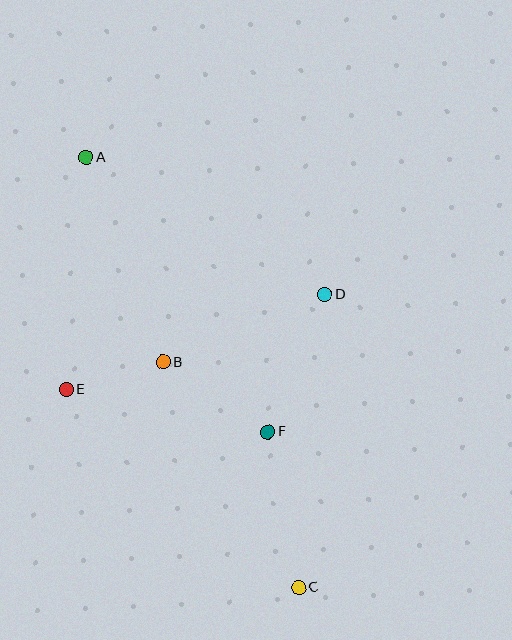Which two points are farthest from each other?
Points A and C are farthest from each other.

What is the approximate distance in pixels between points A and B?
The distance between A and B is approximately 218 pixels.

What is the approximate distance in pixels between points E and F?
The distance between E and F is approximately 206 pixels.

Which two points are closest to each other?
Points B and E are closest to each other.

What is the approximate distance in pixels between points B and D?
The distance between B and D is approximately 175 pixels.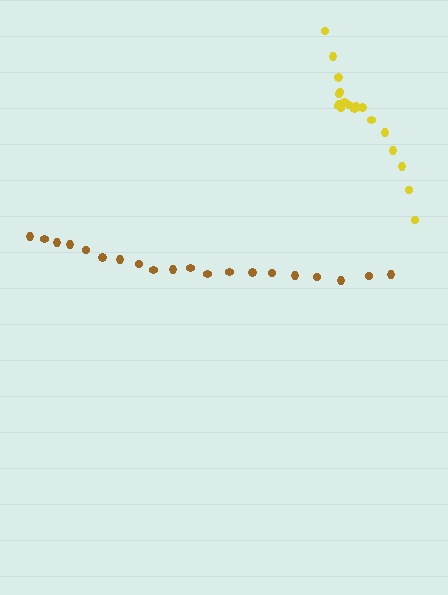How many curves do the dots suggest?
There are 2 distinct paths.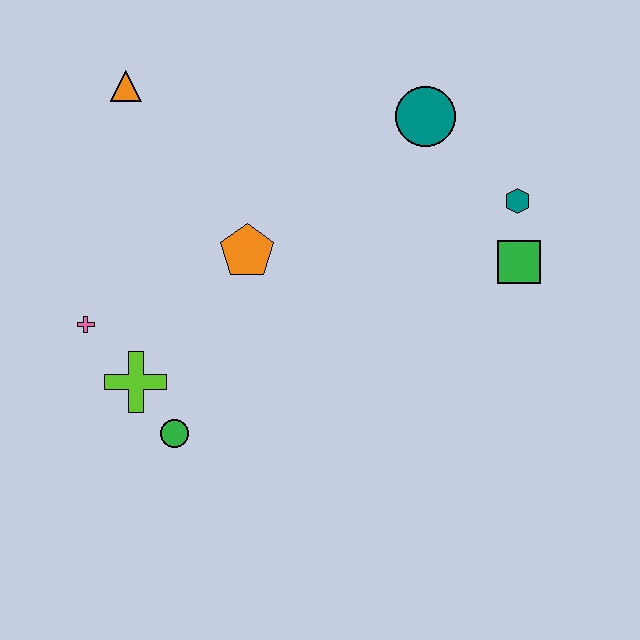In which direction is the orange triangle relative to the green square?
The orange triangle is to the left of the green square.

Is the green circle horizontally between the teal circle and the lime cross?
Yes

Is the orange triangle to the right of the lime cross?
No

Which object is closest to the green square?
The teal hexagon is closest to the green square.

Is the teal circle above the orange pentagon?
Yes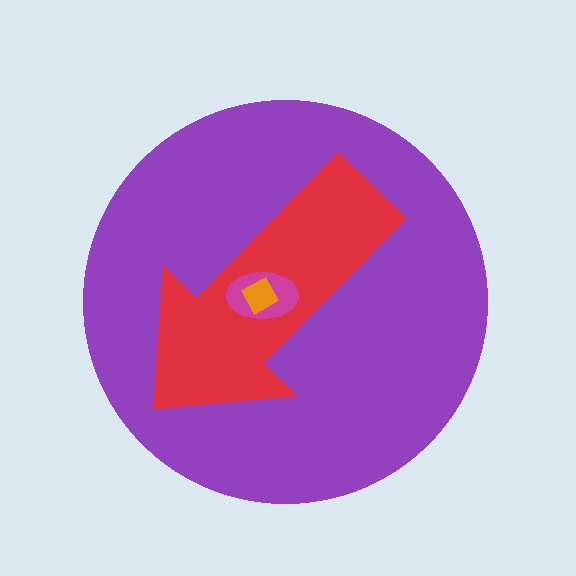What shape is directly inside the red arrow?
The magenta ellipse.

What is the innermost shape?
The orange diamond.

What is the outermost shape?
The purple circle.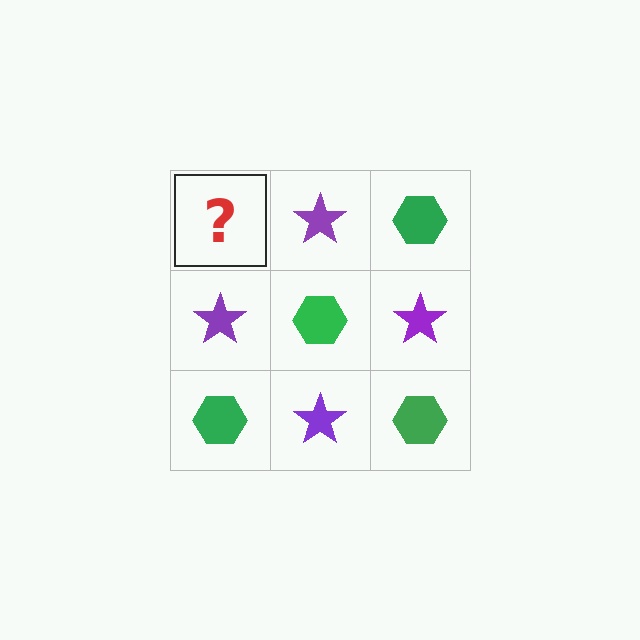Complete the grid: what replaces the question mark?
The question mark should be replaced with a green hexagon.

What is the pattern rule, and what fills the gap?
The rule is that it alternates green hexagon and purple star in a checkerboard pattern. The gap should be filled with a green hexagon.